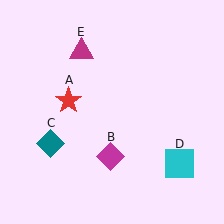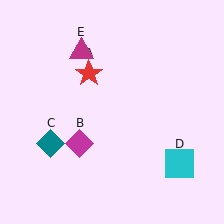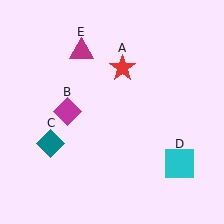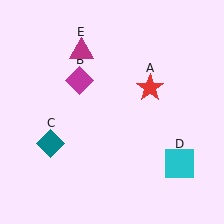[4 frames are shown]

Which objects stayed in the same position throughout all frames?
Teal diamond (object C) and cyan square (object D) and magenta triangle (object E) remained stationary.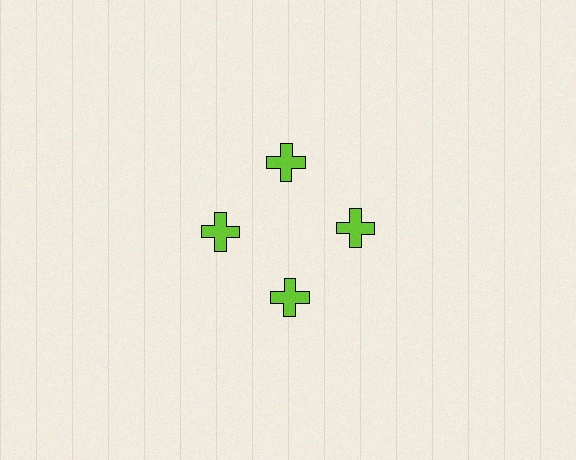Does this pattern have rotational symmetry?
Yes, this pattern has 4-fold rotational symmetry. It looks the same after rotating 90 degrees around the center.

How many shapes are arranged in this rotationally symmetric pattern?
There are 4 shapes, arranged in 4 groups of 1.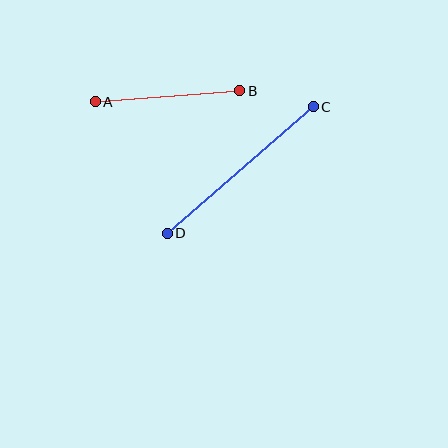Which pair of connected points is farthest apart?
Points C and D are farthest apart.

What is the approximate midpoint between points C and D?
The midpoint is at approximately (240, 170) pixels.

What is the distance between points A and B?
The distance is approximately 145 pixels.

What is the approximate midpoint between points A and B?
The midpoint is at approximately (168, 96) pixels.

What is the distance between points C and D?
The distance is approximately 193 pixels.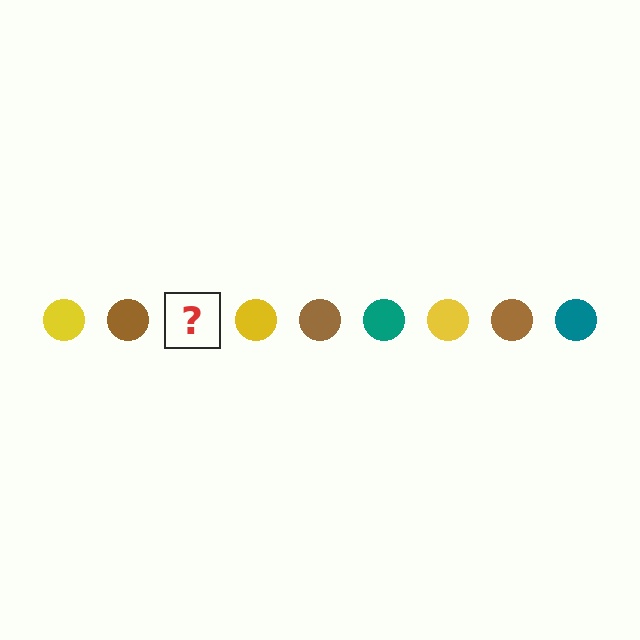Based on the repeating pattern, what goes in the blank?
The blank should be a teal circle.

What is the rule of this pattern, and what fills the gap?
The rule is that the pattern cycles through yellow, brown, teal circles. The gap should be filled with a teal circle.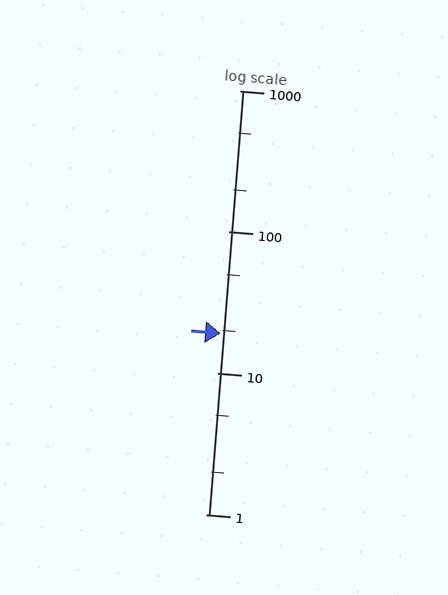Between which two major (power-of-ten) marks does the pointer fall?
The pointer is between 10 and 100.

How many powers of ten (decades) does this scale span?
The scale spans 3 decades, from 1 to 1000.